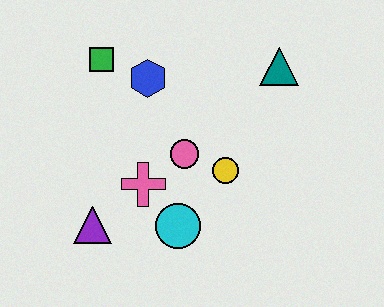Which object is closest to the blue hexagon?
The green square is closest to the blue hexagon.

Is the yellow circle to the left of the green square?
No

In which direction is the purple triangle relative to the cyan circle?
The purple triangle is to the left of the cyan circle.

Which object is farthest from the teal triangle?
The purple triangle is farthest from the teal triangle.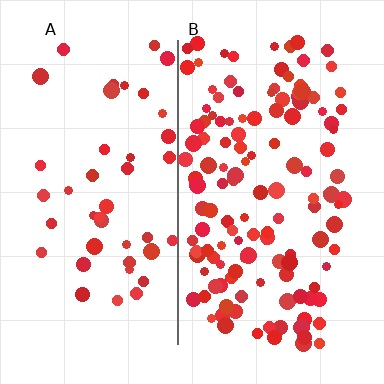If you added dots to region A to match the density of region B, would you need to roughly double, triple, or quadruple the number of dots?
Approximately triple.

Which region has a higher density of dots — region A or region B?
B (the right).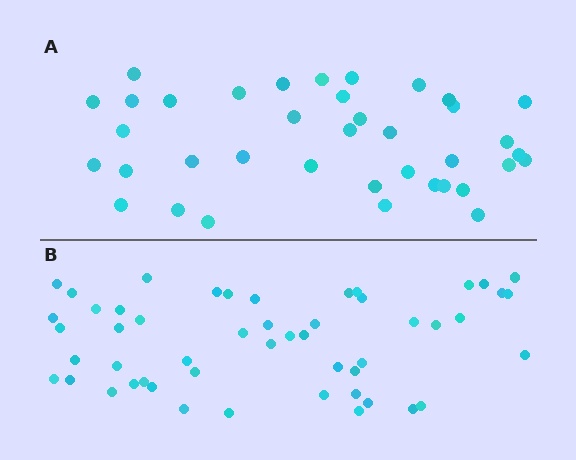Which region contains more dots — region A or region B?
Region B (the bottom region) has more dots.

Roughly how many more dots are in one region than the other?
Region B has approximately 15 more dots than region A.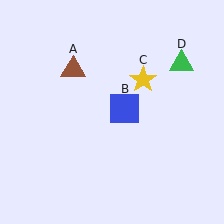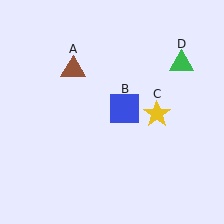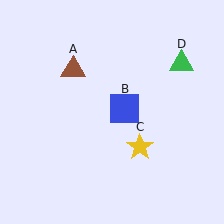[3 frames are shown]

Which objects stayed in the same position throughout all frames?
Brown triangle (object A) and blue square (object B) and green triangle (object D) remained stationary.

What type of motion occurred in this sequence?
The yellow star (object C) rotated clockwise around the center of the scene.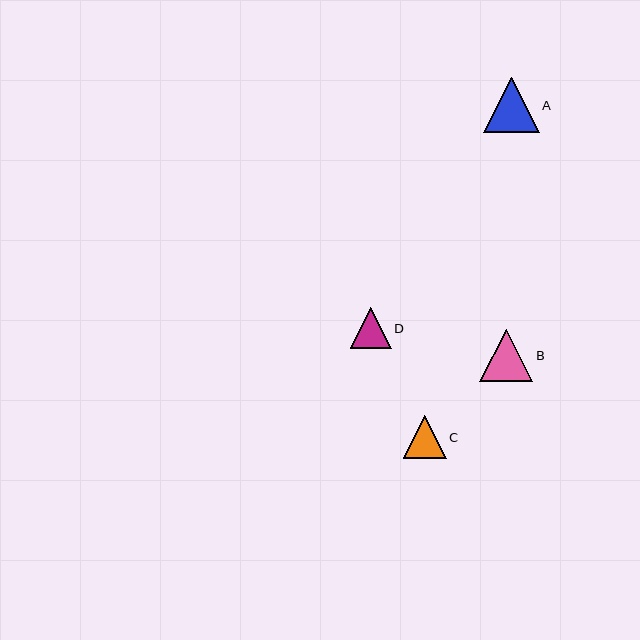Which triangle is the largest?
Triangle A is the largest with a size of approximately 55 pixels.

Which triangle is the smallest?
Triangle D is the smallest with a size of approximately 41 pixels.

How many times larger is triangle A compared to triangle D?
Triangle A is approximately 1.3 times the size of triangle D.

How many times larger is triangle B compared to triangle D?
Triangle B is approximately 1.3 times the size of triangle D.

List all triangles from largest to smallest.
From largest to smallest: A, B, C, D.